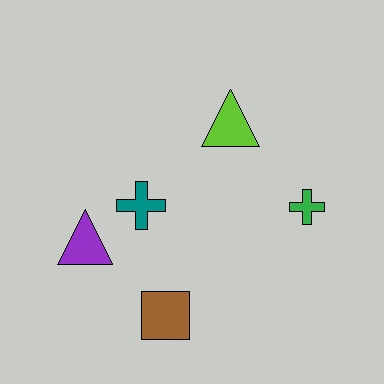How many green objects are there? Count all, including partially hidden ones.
There is 1 green object.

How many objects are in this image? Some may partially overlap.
There are 5 objects.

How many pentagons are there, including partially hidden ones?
There are no pentagons.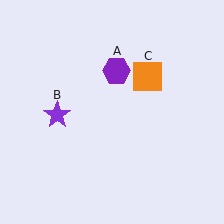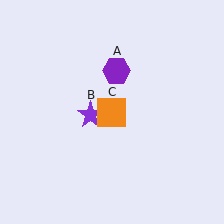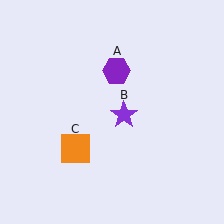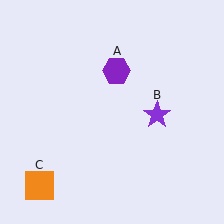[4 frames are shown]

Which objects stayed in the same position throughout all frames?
Purple hexagon (object A) remained stationary.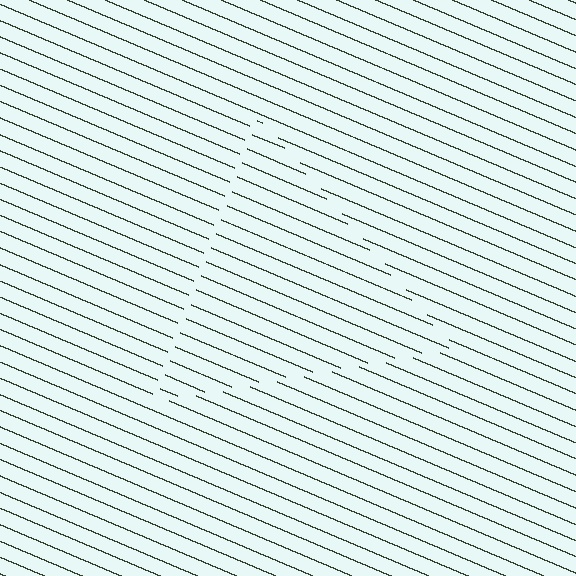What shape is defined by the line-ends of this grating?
An illusory triangle. The interior of the shape contains the same grating, shifted by half a period — the contour is defined by the phase discontinuity where line-ends from the inner and outer gratings abut.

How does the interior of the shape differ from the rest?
The interior of the shape contains the same grating, shifted by half a period — the contour is defined by the phase discontinuity where line-ends from the inner and outer gratings abut.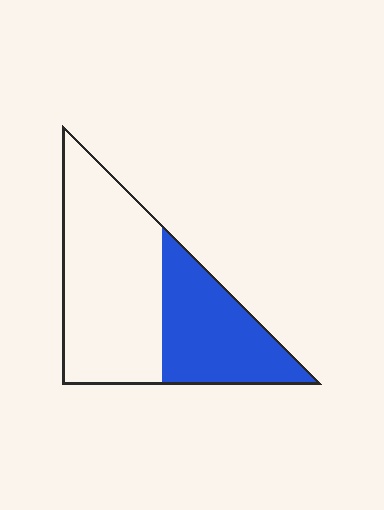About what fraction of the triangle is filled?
About three eighths (3/8).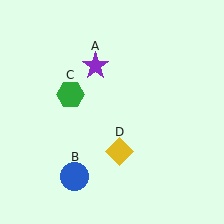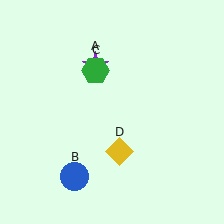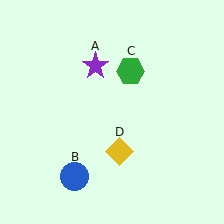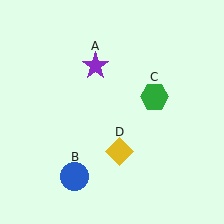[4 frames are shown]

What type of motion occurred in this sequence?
The green hexagon (object C) rotated clockwise around the center of the scene.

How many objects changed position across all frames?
1 object changed position: green hexagon (object C).